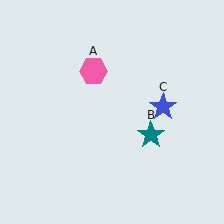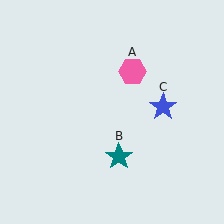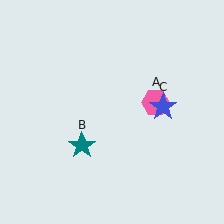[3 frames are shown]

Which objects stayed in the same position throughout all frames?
Blue star (object C) remained stationary.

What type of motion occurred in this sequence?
The pink hexagon (object A), teal star (object B) rotated clockwise around the center of the scene.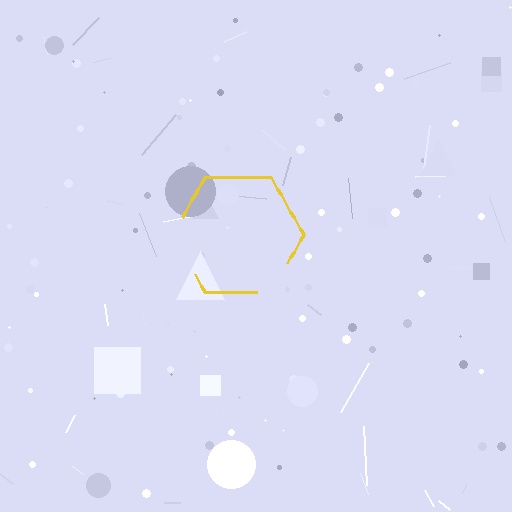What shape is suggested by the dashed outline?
The dashed outline suggests a hexagon.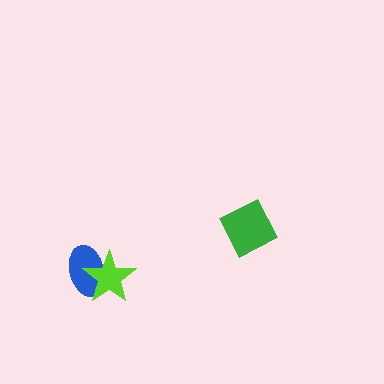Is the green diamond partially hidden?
No, no other shape covers it.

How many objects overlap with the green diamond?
0 objects overlap with the green diamond.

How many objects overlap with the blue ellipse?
1 object overlaps with the blue ellipse.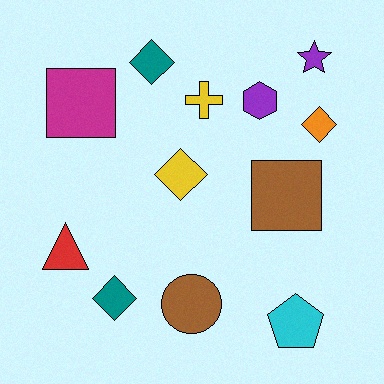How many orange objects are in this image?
There is 1 orange object.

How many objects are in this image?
There are 12 objects.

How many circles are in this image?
There is 1 circle.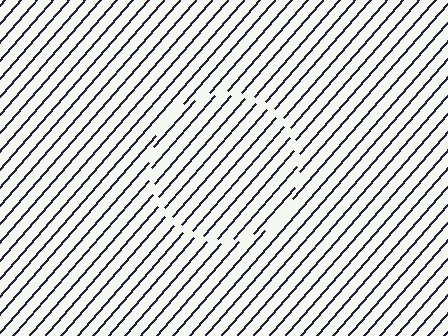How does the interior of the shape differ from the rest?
The interior of the shape contains the same grating, shifted by half a period — the contour is defined by the phase discontinuity where line-ends from the inner and outer gratings abut.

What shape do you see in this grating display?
An illusory circle. The interior of the shape contains the same grating, shifted by half a period — the contour is defined by the phase discontinuity where line-ends from the inner and outer gratings abut.